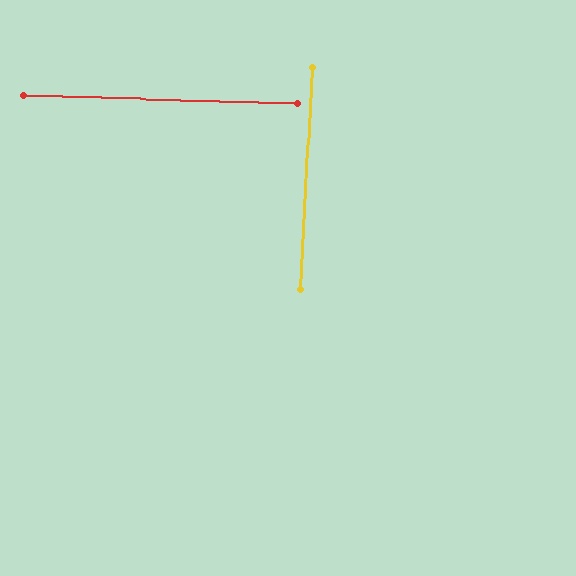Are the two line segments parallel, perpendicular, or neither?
Perpendicular — they meet at approximately 89°.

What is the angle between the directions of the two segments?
Approximately 89 degrees.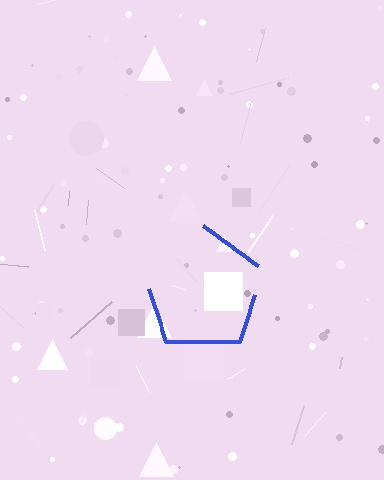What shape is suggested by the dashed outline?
The dashed outline suggests a pentagon.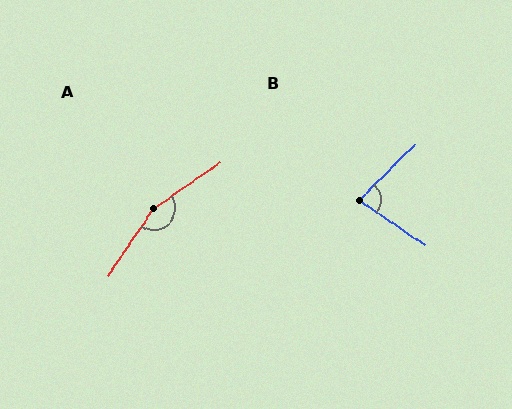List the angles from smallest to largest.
B (79°), A (159°).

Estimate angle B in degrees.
Approximately 79 degrees.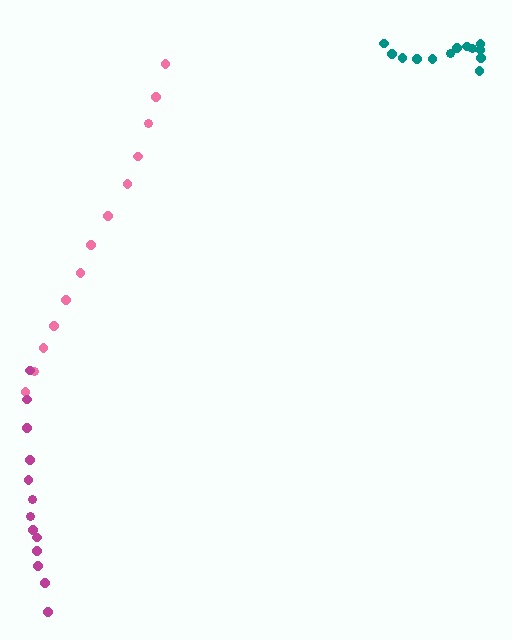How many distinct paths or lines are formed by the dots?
There are 3 distinct paths.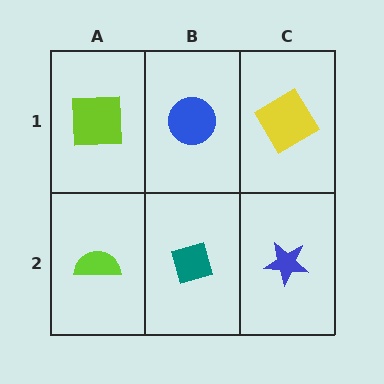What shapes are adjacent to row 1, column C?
A blue star (row 2, column C), a blue circle (row 1, column B).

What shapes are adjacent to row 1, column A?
A lime semicircle (row 2, column A), a blue circle (row 1, column B).